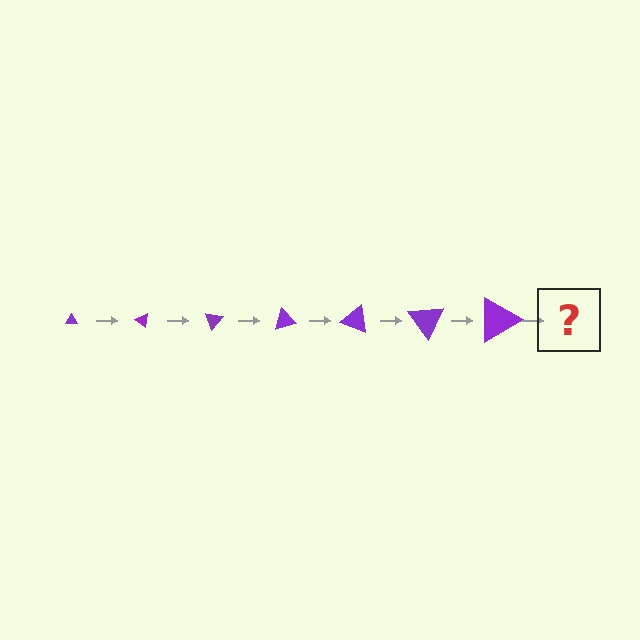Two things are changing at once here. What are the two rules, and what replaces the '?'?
The two rules are that the triangle grows larger each step and it rotates 35 degrees each step. The '?' should be a triangle, larger than the previous one and rotated 245 degrees from the start.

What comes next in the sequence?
The next element should be a triangle, larger than the previous one and rotated 245 degrees from the start.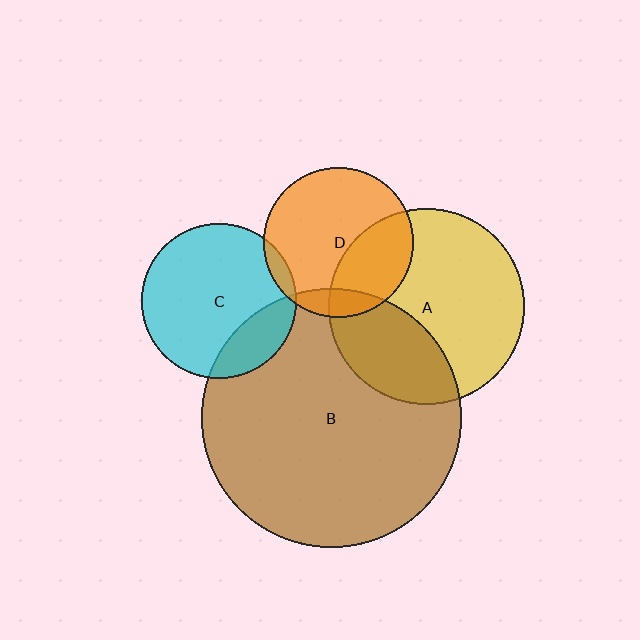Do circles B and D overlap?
Yes.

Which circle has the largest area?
Circle B (brown).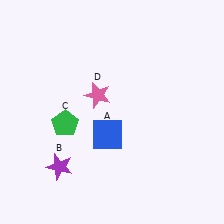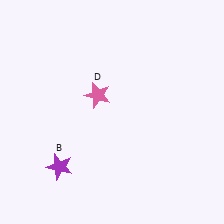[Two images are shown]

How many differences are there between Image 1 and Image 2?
There are 2 differences between the two images.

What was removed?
The green pentagon (C), the blue square (A) were removed in Image 2.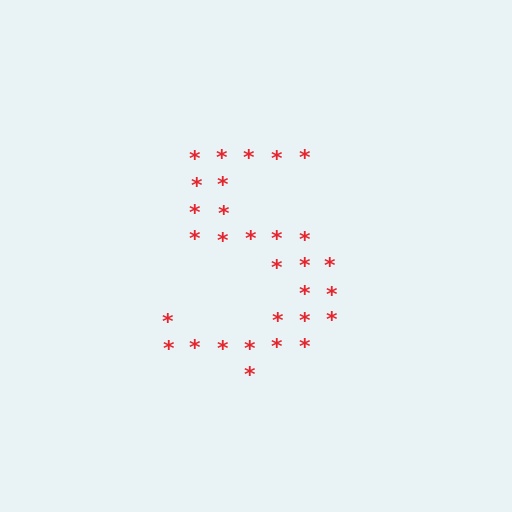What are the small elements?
The small elements are asterisks.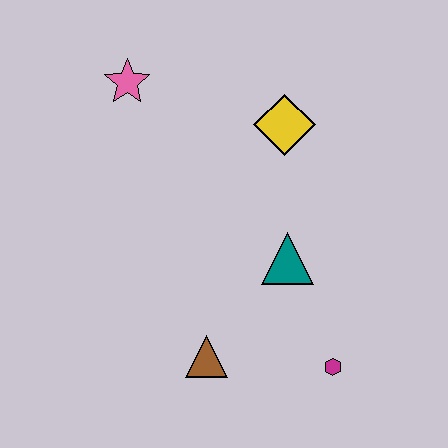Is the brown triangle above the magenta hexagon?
Yes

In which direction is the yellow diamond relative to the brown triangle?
The yellow diamond is above the brown triangle.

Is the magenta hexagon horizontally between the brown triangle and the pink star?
No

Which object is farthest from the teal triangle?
The pink star is farthest from the teal triangle.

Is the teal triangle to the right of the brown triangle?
Yes